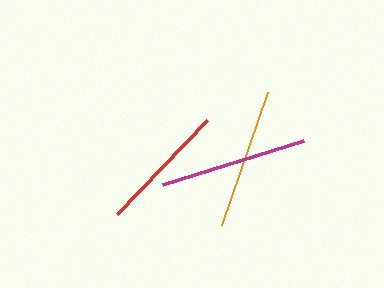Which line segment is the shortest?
The red line is the shortest at approximately 131 pixels.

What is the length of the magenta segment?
The magenta segment is approximately 147 pixels long.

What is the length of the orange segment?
The orange segment is approximately 141 pixels long.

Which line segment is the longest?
The magenta line is the longest at approximately 147 pixels.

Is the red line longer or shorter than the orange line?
The orange line is longer than the red line.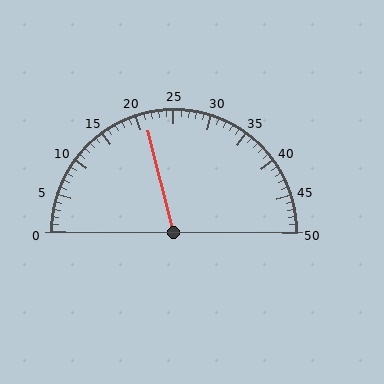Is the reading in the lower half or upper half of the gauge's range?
The reading is in the lower half of the range (0 to 50).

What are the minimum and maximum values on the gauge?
The gauge ranges from 0 to 50.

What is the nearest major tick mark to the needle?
The nearest major tick mark is 20.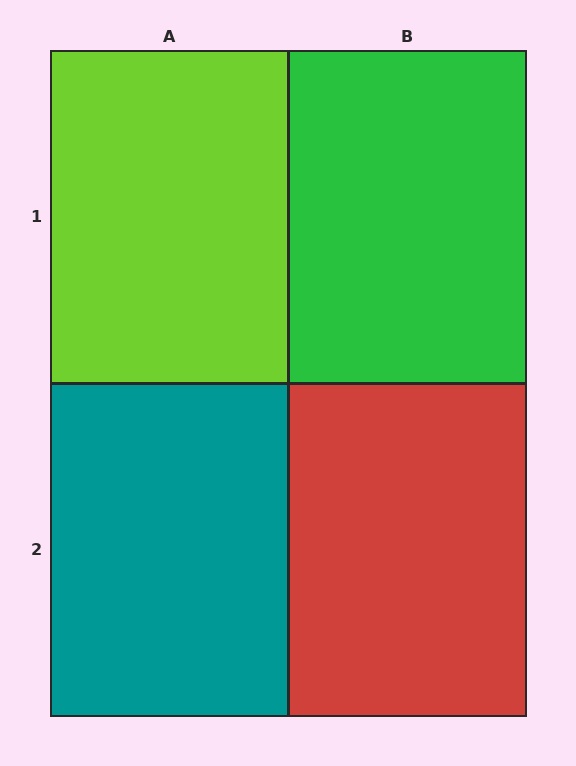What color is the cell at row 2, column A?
Teal.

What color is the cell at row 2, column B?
Red.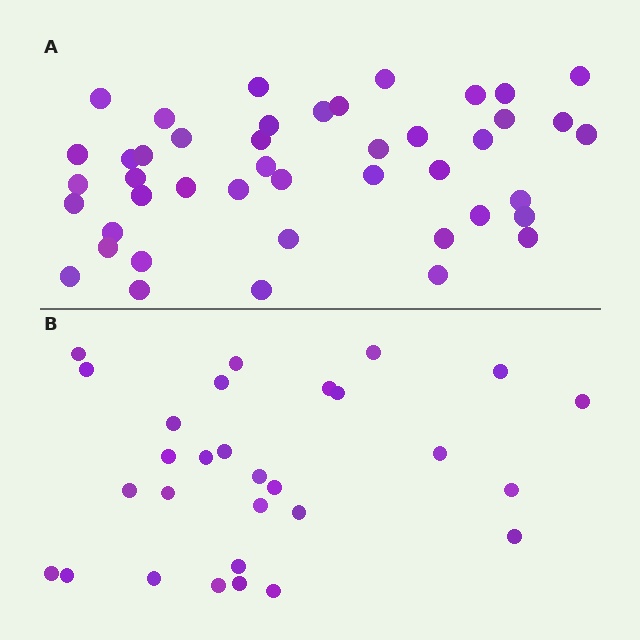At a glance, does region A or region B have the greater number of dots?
Region A (the top region) has more dots.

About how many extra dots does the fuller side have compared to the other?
Region A has approximately 15 more dots than region B.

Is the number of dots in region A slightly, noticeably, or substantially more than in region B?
Region A has substantially more. The ratio is roughly 1.5 to 1.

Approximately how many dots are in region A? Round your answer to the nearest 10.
About 40 dots. (The exact count is 44, which rounds to 40.)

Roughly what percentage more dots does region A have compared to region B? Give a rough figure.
About 50% more.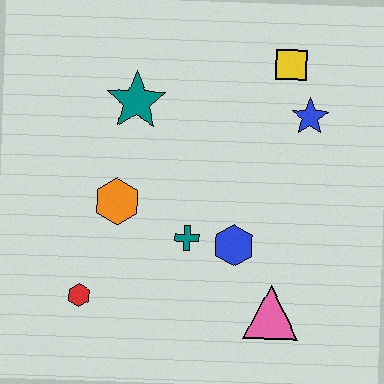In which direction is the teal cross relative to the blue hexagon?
The teal cross is to the left of the blue hexagon.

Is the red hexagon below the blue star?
Yes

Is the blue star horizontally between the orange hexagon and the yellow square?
No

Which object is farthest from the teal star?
The pink triangle is farthest from the teal star.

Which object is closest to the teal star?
The orange hexagon is closest to the teal star.